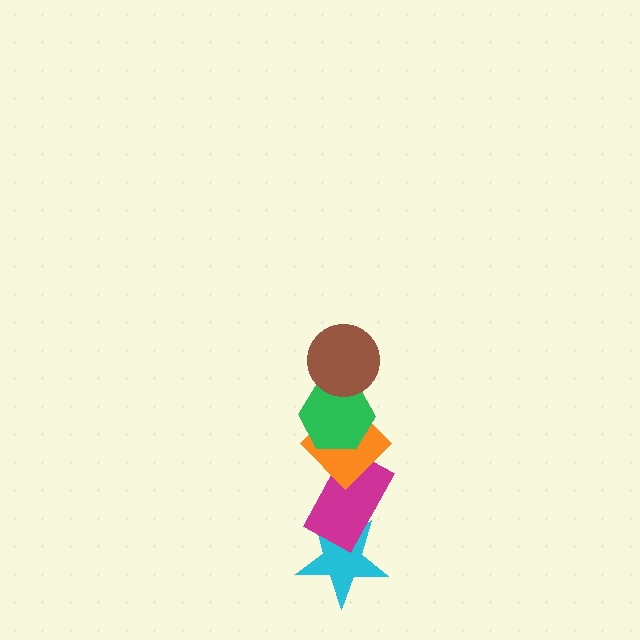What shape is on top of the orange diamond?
The green hexagon is on top of the orange diamond.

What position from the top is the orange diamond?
The orange diamond is 3rd from the top.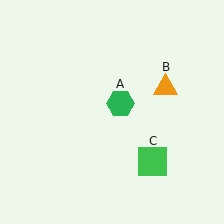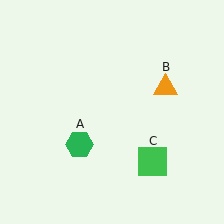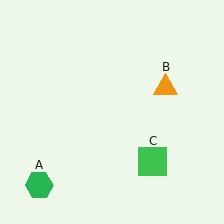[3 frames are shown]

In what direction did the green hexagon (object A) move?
The green hexagon (object A) moved down and to the left.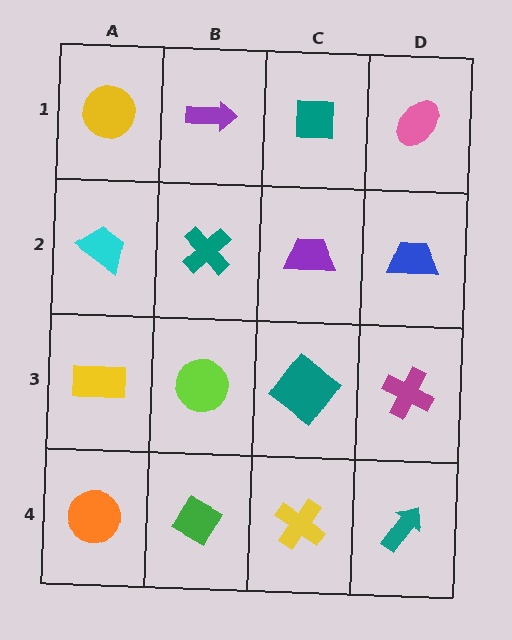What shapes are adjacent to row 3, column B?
A teal cross (row 2, column B), a green diamond (row 4, column B), a yellow rectangle (row 3, column A), a teal diamond (row 3, column C).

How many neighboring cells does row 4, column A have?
2.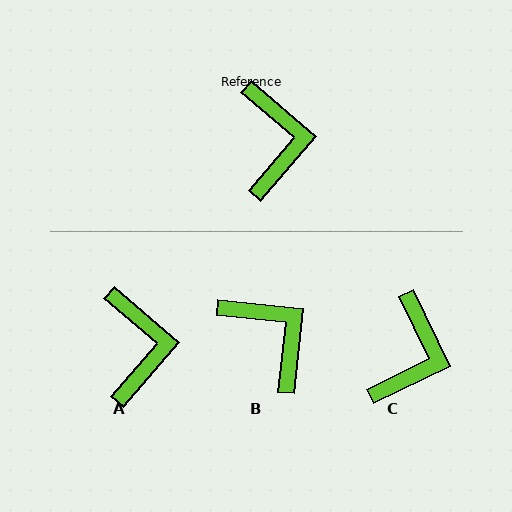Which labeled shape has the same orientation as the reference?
A.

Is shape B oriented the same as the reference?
No, it is off by about 35 degrees.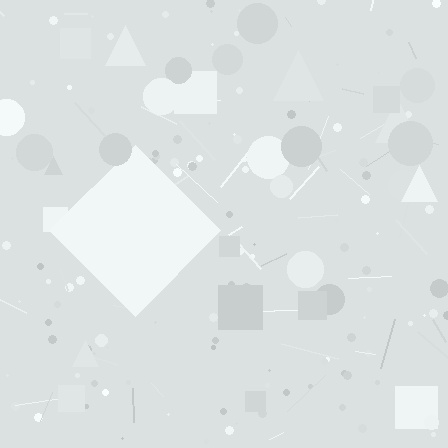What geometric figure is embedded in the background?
A diamond is embedded in the background.